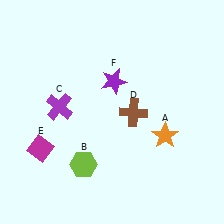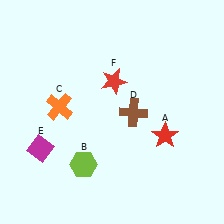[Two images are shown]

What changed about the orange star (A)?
In Image 1, A is orange. In Image 2, it changed to red.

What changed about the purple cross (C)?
In Image 1, C is purple. In Image 2, it changed to orange.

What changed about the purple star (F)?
In Image 1, F is purple. In Image 2, it changed to red.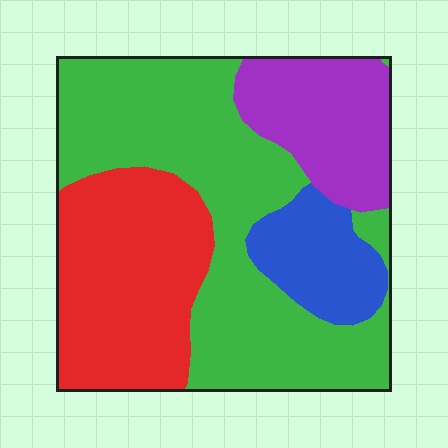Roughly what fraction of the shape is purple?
Purple takes up less than a quarter of the shape.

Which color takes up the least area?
Blue, at roughly 10%.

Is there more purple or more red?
Red.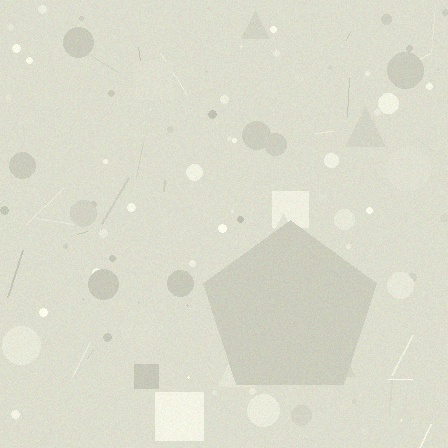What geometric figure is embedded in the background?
A pentagon is embedded in the background.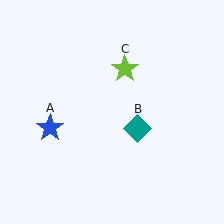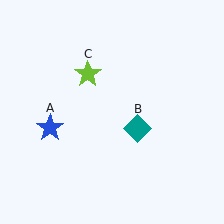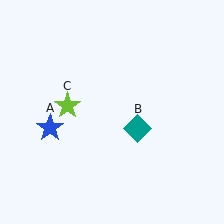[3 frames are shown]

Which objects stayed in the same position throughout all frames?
Blue star (object A) and teal diamond (object B) remained stationary.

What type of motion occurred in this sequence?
The lime star (object C) rotated counterclockwise around the center of the scene.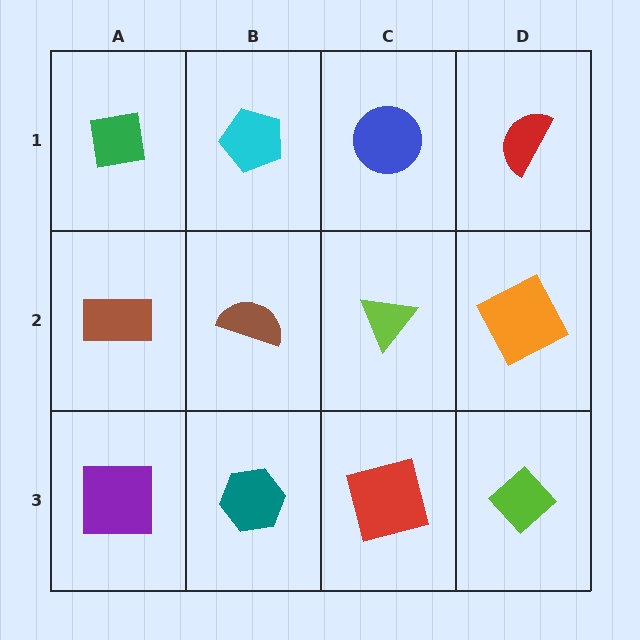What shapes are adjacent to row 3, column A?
A brown rectangle (row 2, column A), a teal hexagon (row 3, column B).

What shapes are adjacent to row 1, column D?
An orange square (row 2, column D), a blue circle (row 1, column C).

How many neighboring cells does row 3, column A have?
2.